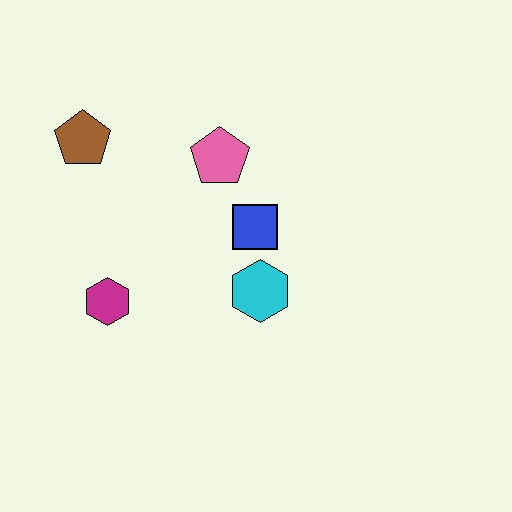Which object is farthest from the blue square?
The brown pentagon is farthest from the blue square.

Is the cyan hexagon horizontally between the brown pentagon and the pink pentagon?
No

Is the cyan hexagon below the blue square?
Yes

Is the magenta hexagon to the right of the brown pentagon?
Yes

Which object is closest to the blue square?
The cyan hexagon is closest to the blue square.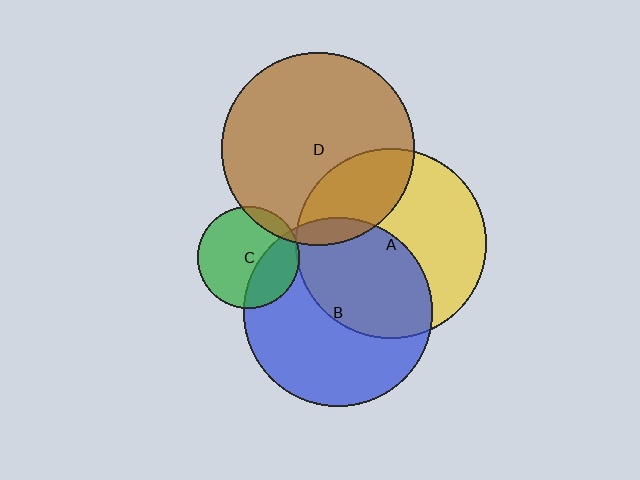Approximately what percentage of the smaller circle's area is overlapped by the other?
Approximately 25%.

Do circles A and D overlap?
Yes.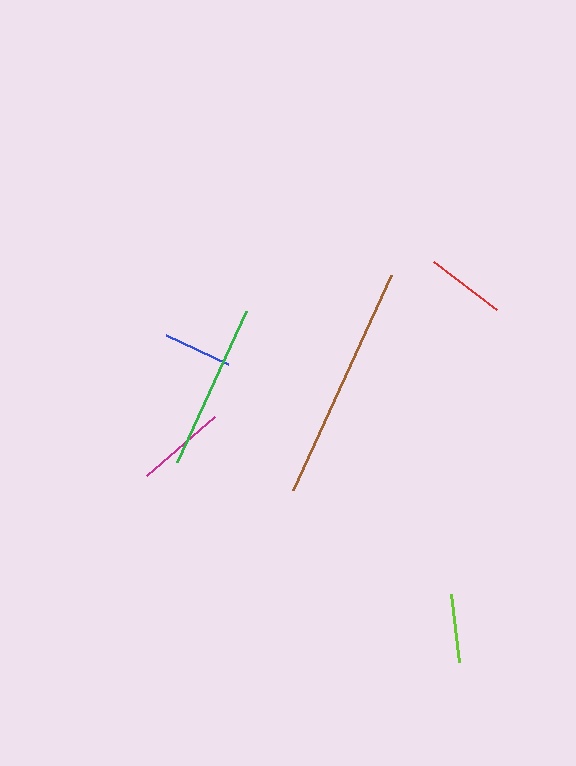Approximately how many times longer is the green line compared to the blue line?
The green line is approximately 2.4 times the length of the blue line.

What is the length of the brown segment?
The brown segment is approximately 237 pixels long.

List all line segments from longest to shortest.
From longest to shortest: brown, green, magenta, red, lime, blue.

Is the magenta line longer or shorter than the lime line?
The magenta line is longer than the lime line.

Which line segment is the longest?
The brown line is the longest at approximately 237 pixels.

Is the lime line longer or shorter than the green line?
The green line is longer than the lime line.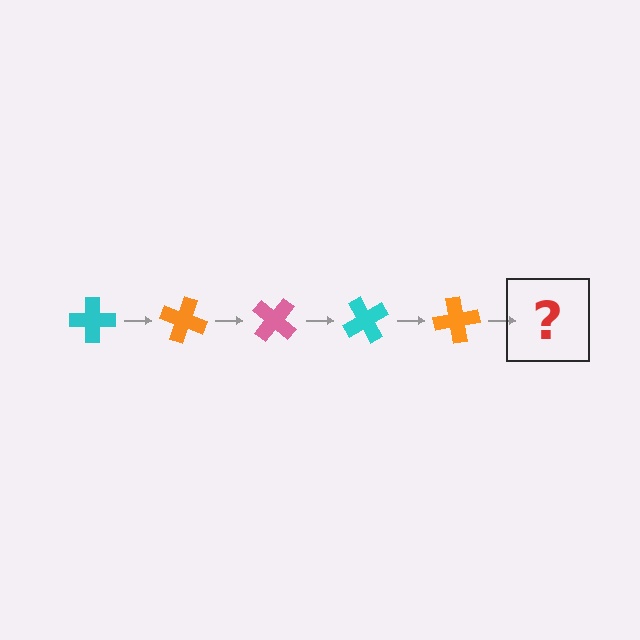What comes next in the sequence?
The next element should be a pink cross, rotated 100 degrees from the start.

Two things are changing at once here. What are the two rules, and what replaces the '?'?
The two rules are that it rotates 20 degrees each step and the color cycles through cyan, orange, and pink. The '?' should be a pink cross, rotated 100 degrees from the start.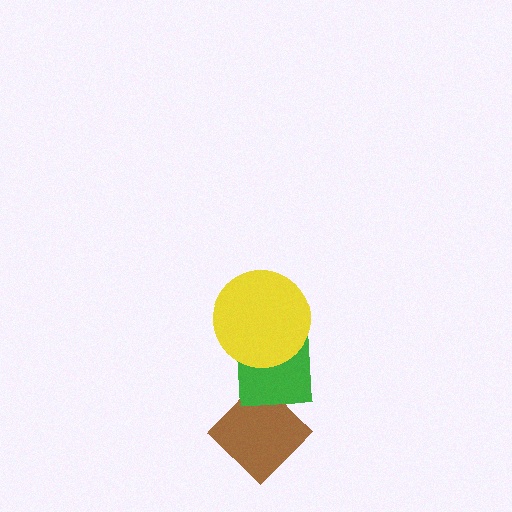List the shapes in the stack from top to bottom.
From top to bottom: the yellow circle, the green square, the brown diamond.